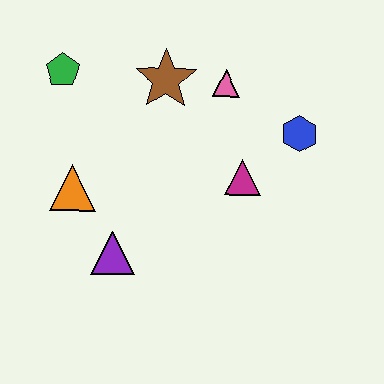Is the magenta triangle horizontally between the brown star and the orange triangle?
No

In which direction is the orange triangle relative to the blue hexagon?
The orange triangle is to the left of the blue hexagon.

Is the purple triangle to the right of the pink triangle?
No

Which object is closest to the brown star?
The pink triangle is closest to the brown star.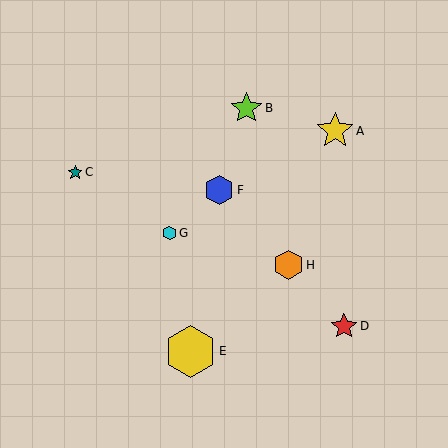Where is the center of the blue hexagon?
The center of the blue hexagon is at (219, 190).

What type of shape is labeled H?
Shape H is an orange hexagon.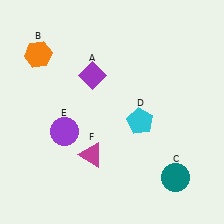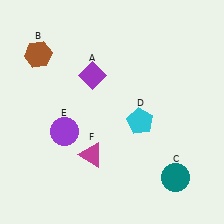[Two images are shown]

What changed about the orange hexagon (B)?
In Image 1, B is orange. In Image 2, it changed to brown.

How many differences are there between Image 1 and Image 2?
There is 1 difference between the two images.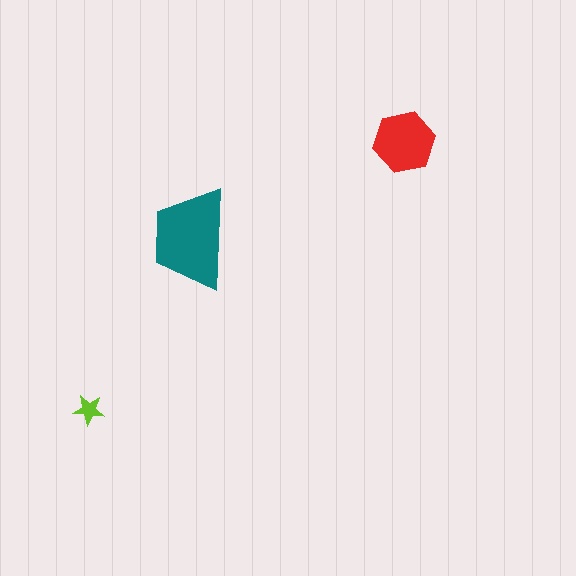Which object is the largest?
The teal trapezoid.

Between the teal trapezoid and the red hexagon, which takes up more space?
The teal trapezoid.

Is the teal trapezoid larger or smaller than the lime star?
Larger.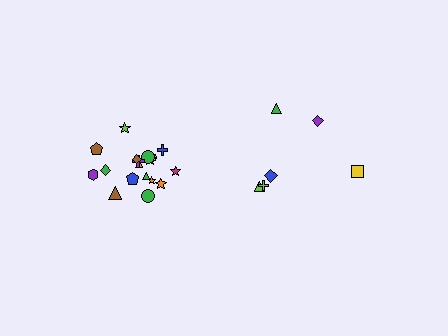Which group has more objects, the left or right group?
The left group.